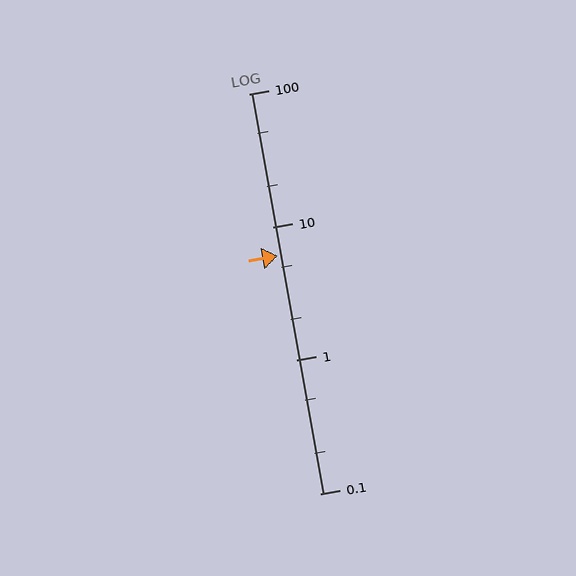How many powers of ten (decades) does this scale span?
The scale spans 3 decades, from 0.1 to 100.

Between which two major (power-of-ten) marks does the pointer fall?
The pointer is between 1 and 10.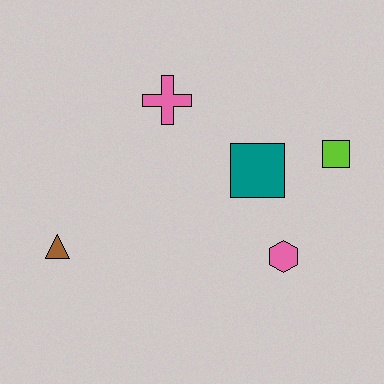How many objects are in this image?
There are 5 objects.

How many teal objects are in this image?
There is 1 teal object.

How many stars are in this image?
There are no stars.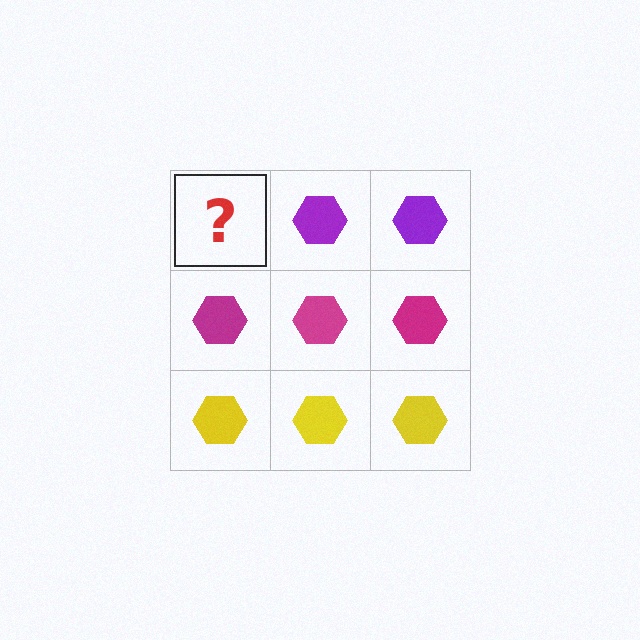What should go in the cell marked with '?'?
The missing cell should contain a purple hexagon.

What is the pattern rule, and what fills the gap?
The rule is that each row has a consistent color. The gap should be filled with a purple hexagon.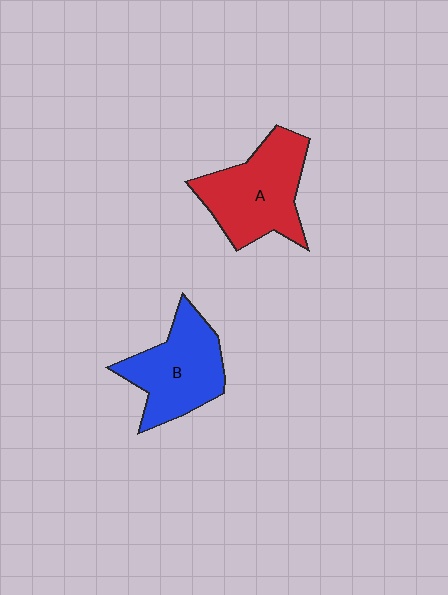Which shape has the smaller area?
Shape B (blue).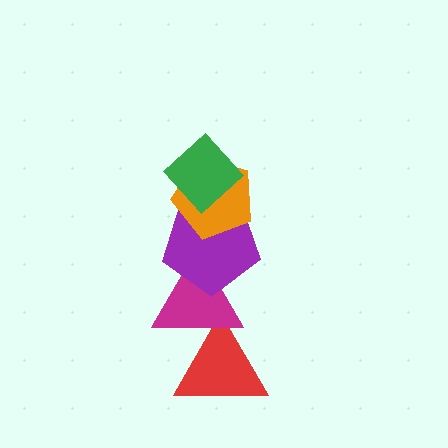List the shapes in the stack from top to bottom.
From top to bottom: the green diamond, the orange pentagon, the purple pentagon, the magenta triangle, the red triangle.